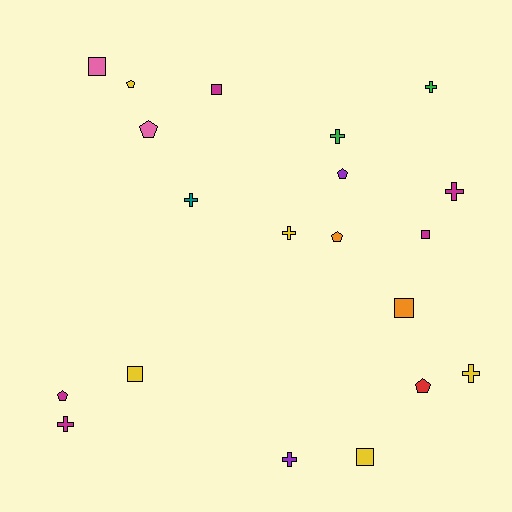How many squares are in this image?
There are 6 squares.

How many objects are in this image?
There are 20 objects.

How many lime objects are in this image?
There are no lime objects.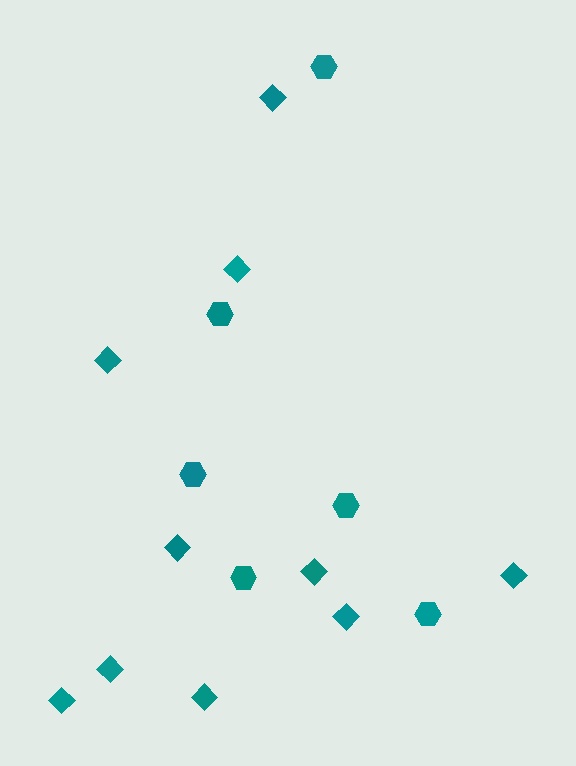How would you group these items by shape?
There are 2 groups: one group of diamonds (10) and one group of hexagons (6).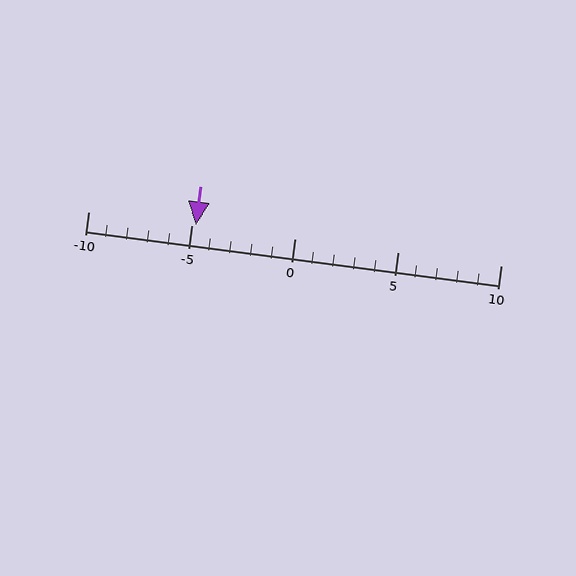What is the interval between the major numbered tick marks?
The major tick marks are spaced 5 units apart.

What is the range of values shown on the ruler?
The ruler shows values from -10 to 10.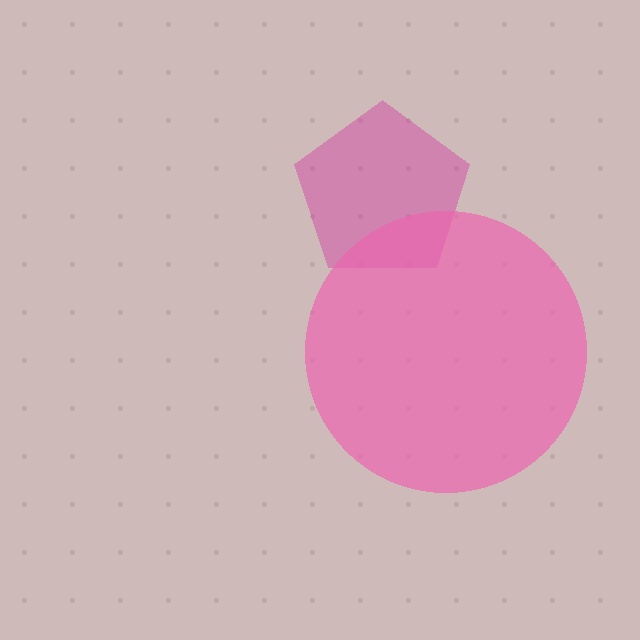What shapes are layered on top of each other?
The layered shapes are: a magenta pentagon, a pink circle.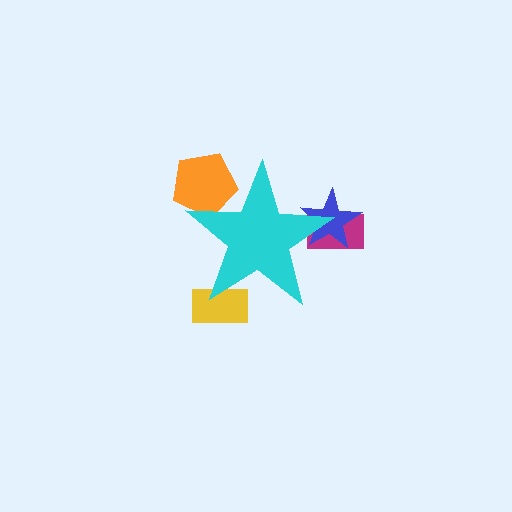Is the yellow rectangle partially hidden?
Yes, the yellow rectangle is partially hidden behind the cyan star.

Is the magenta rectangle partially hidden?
Yes, the magenta rectangle is partially hidden behind the cyan star.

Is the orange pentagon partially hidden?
Yes, the orange pentagon is partially hidden behind the cyan star.